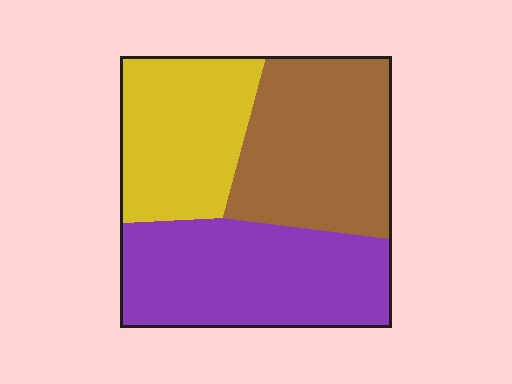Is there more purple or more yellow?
Purple.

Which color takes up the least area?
Yellow, at roughly 30%.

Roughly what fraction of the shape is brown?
Brown covers around 35% of the shape.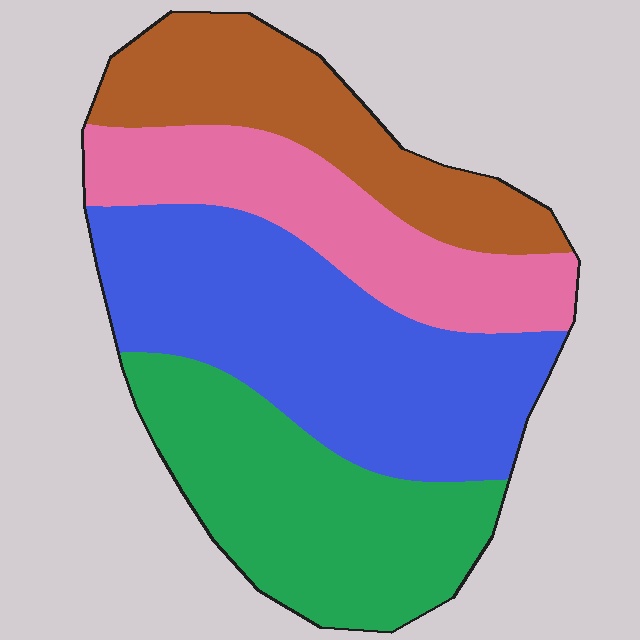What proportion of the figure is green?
Green covers around 25% of the figure.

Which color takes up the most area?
Blue, at roughly 35%.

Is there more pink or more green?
Green.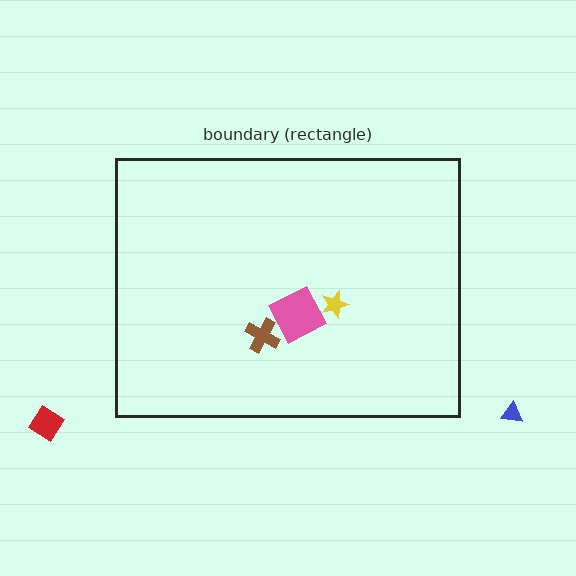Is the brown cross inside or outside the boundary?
Inside.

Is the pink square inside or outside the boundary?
Inside.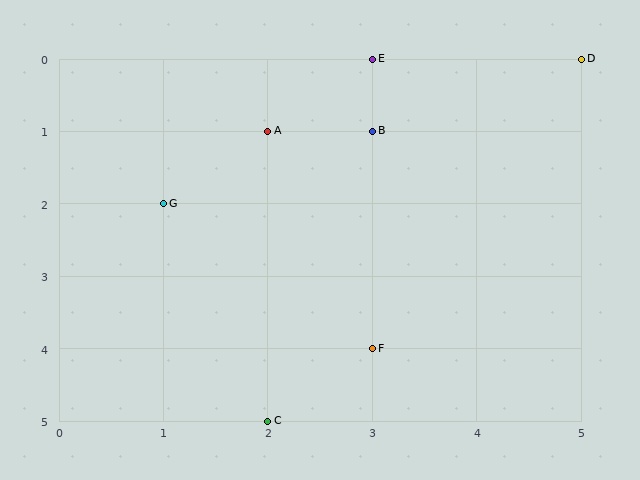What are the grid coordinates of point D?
Point D is at grid coordinates (5, 0).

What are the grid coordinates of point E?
Point E is at grid coordinates (3, 0).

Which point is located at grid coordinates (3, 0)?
Point E is at (3, 0).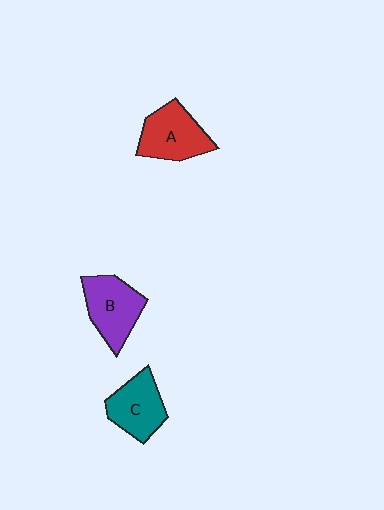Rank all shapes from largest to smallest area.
From largest to smallest: B (purple), A (red), C (teal).